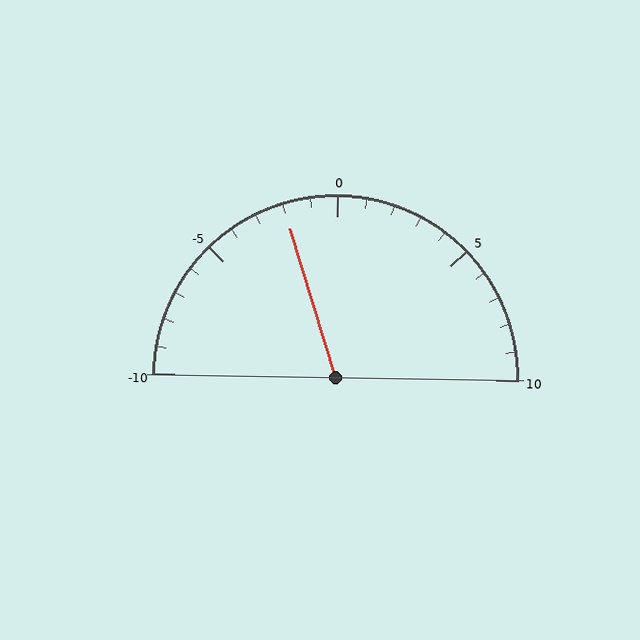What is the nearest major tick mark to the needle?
The nearest major tick mark is 0.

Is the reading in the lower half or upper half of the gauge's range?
The reading is in the lower half of the range (-10 to 10).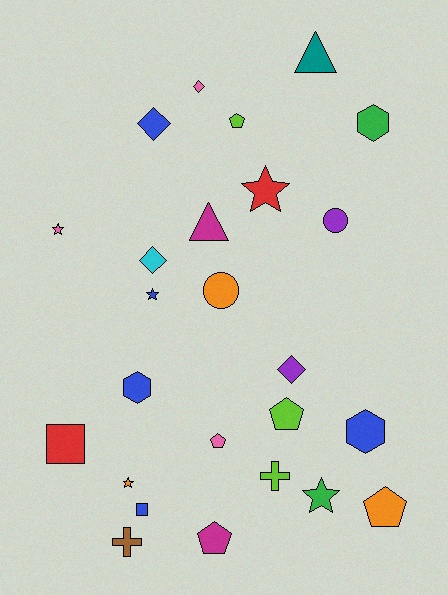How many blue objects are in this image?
There are 5 blue objects.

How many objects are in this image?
There are 25 objects.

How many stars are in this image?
There are 5 stars.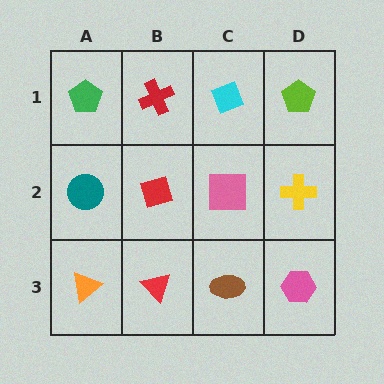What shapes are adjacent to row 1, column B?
A red diamond (row 2, column B), a green pentagon (row 1, column A), a cyan diamond (row 1, column C).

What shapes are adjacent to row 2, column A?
A green pentagon (row 1, column A), an orange triangle (row 3, column A), a red diamond (row 2, column B).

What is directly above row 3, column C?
A pink square.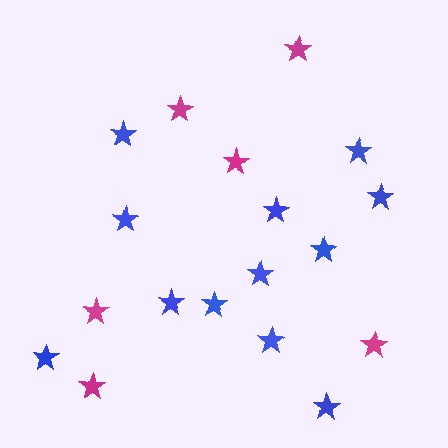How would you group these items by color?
There are 2 groups: one group of magenta stars (6) and one group of blue stars (12).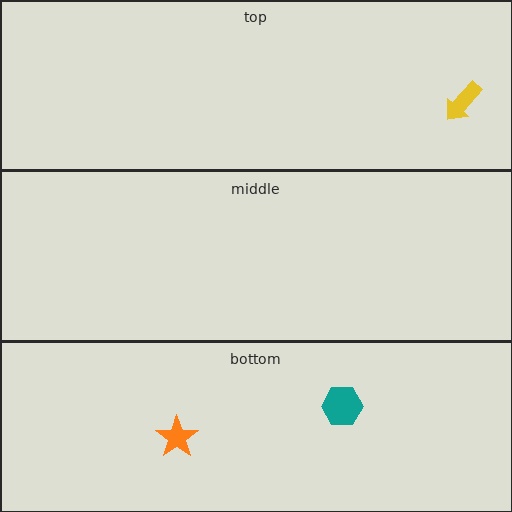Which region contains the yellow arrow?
The top region.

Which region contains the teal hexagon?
The bottom region.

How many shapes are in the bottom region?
2.